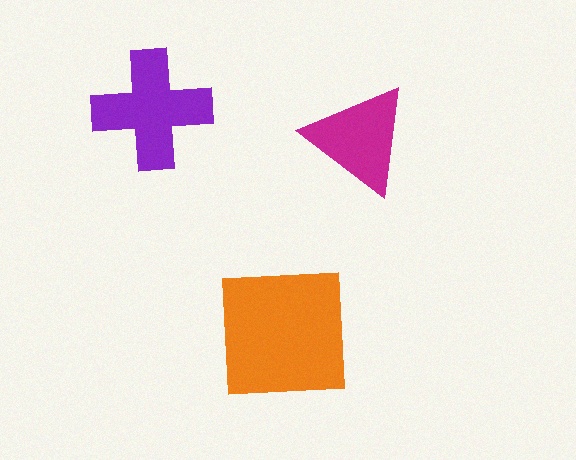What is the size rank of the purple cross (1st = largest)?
2nd.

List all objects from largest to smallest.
The orange square, the purple cross, the magenta triangle.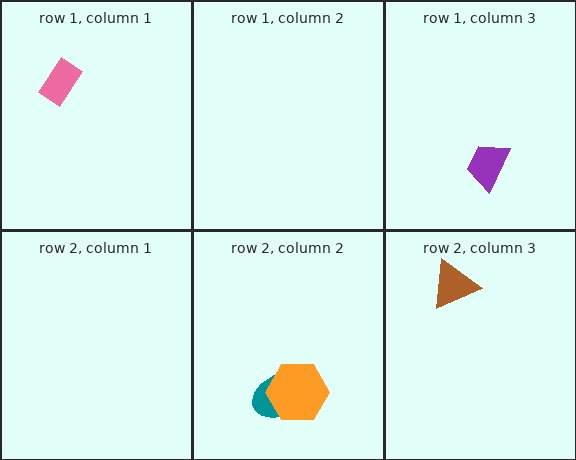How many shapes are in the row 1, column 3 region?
1.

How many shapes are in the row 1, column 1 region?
1.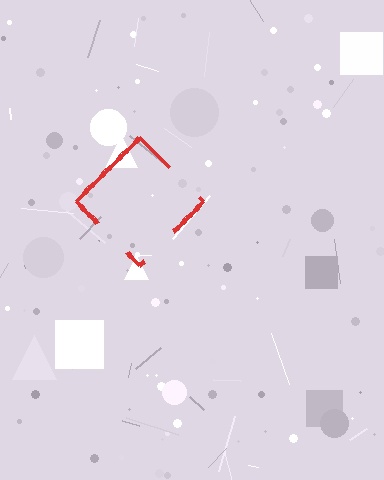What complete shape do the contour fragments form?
The contour fragments form a diamond.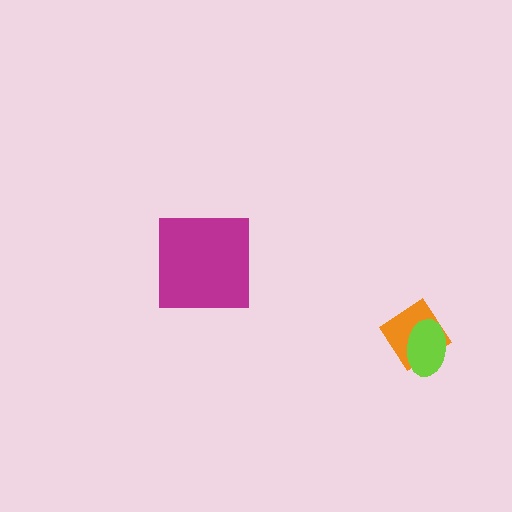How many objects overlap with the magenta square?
0 objects overlap with the magenta square.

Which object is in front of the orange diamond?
The lime ellipse is in front of the orange diamond.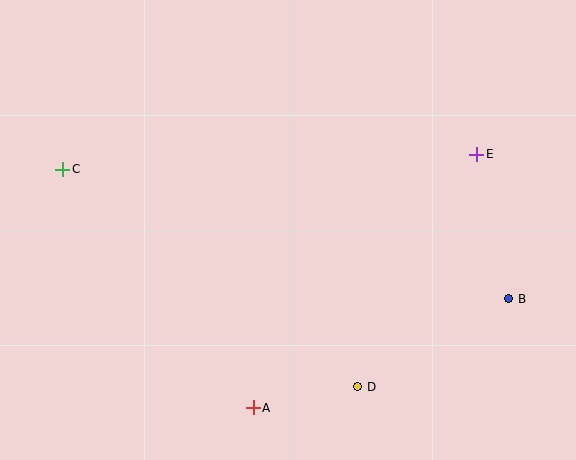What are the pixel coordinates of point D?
Point D is at (358, 387).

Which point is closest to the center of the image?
Point D at (358, 387) is closest to the center.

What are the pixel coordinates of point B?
Point B is at (509, 299).